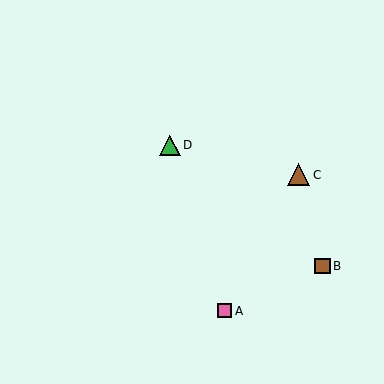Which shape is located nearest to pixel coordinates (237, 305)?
The pink square (labeled A) at (225, 311) is nearest to that location.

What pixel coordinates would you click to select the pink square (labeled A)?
Click at (225, 311) to select the pink square A.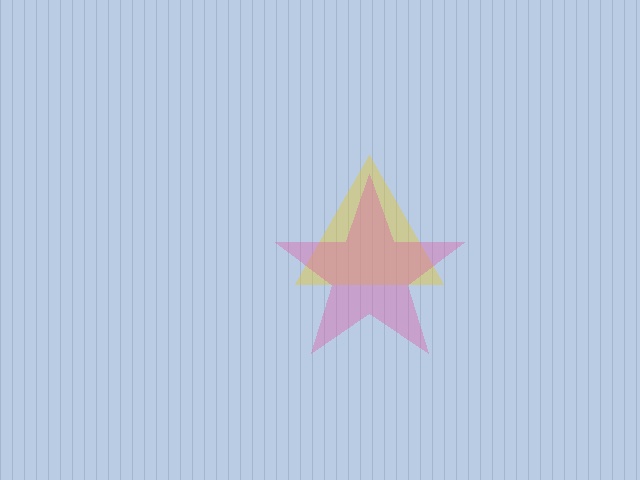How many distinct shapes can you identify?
There are 2 distinct shapes: a yellow triangle, a pink star.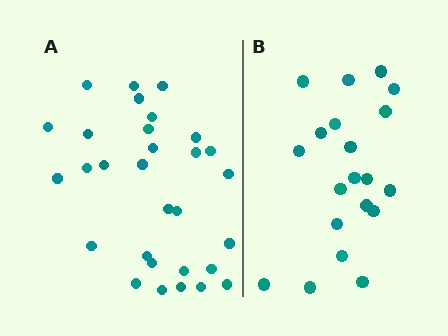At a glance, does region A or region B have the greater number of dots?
Region A (the left region) has more dots.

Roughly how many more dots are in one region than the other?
Region A has roughly 10 or so more dots than region B.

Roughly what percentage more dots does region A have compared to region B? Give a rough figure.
About 50% more.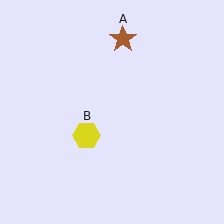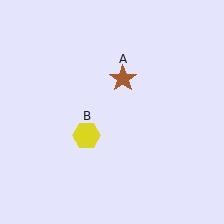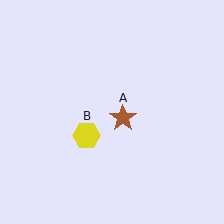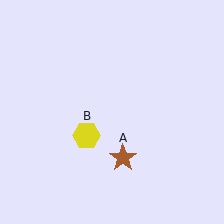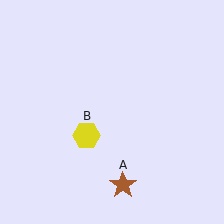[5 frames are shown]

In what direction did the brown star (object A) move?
The brown star (object A) moved down.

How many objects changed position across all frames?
1 object changed position: brown star (object A).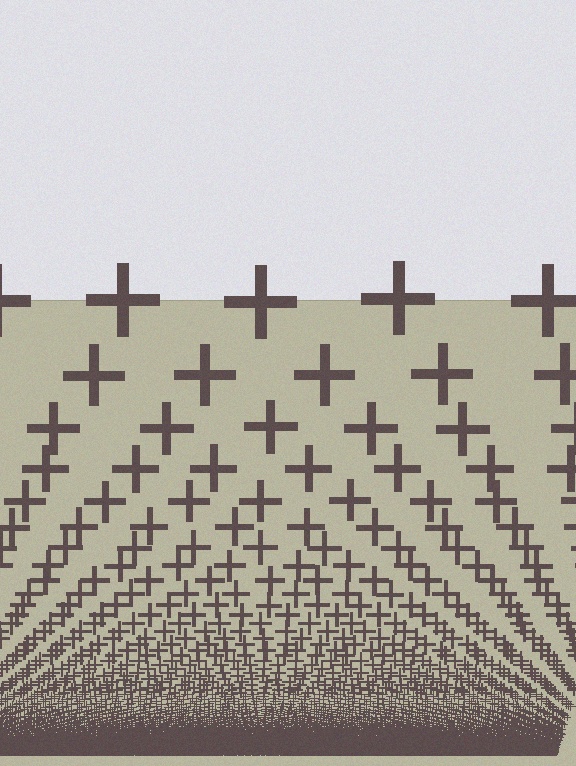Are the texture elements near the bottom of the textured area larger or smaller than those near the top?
Smaller. The gradient is inverted — elements near the bottom are smaller and denser.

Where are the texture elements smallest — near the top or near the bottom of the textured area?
Near the bottom.